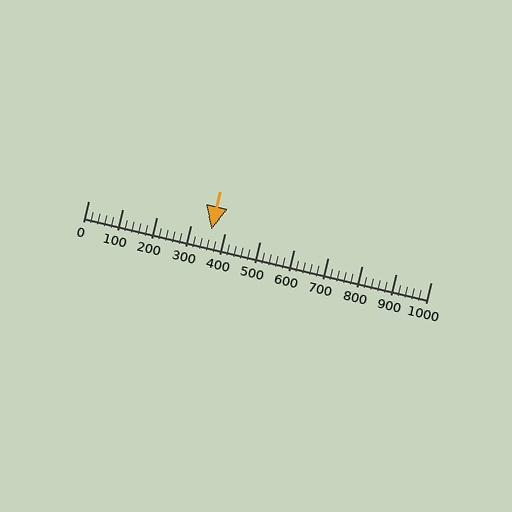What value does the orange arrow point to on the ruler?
The orange arrow points to approximately 360.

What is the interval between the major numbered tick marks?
The major tick marks are spaced 100 units apart.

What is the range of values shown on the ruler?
The ruler shows values from 0 to 1000.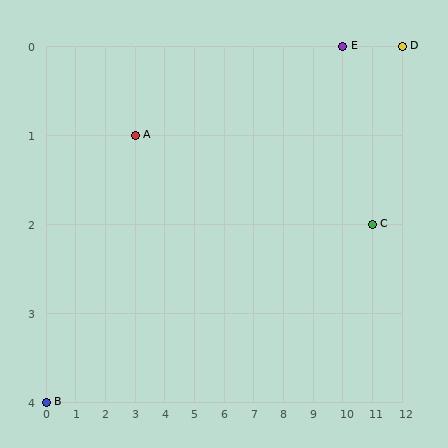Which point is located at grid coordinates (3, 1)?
Point A is at (3, 1).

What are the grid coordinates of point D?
Point D is at grid coordinates (12, 0).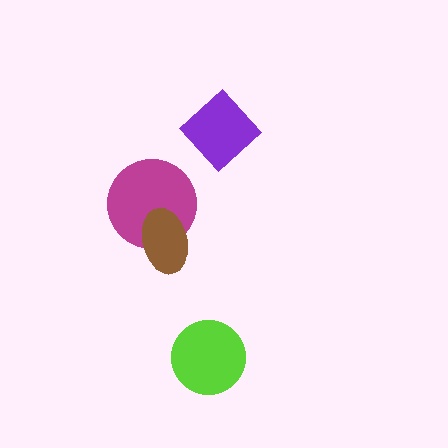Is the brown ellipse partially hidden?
No, no other shape covers it.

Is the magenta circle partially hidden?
Yes, it is partially covered by another shape.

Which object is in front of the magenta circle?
The brown ellipse is in front of the magenta circle.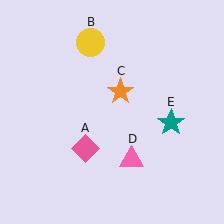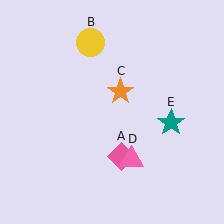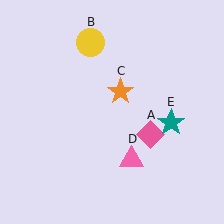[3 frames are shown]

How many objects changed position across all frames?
1 object changed position: pink diamond (object A).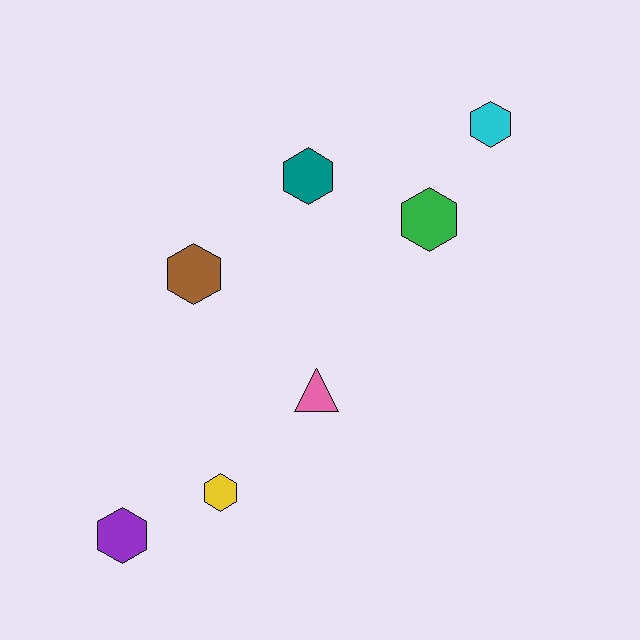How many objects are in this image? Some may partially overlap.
There are 7 objects.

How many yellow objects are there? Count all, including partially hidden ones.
There is 1 yellow object.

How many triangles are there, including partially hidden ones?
There is 1 triangle.